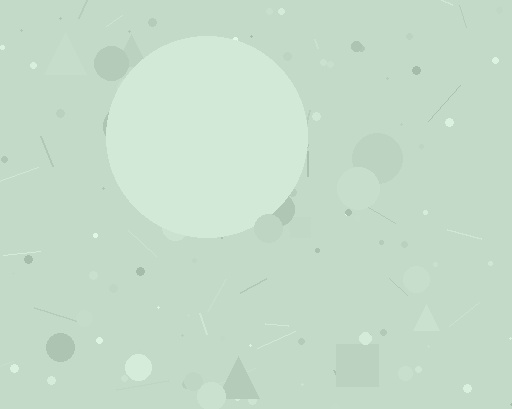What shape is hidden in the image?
A circle is hidden in the image.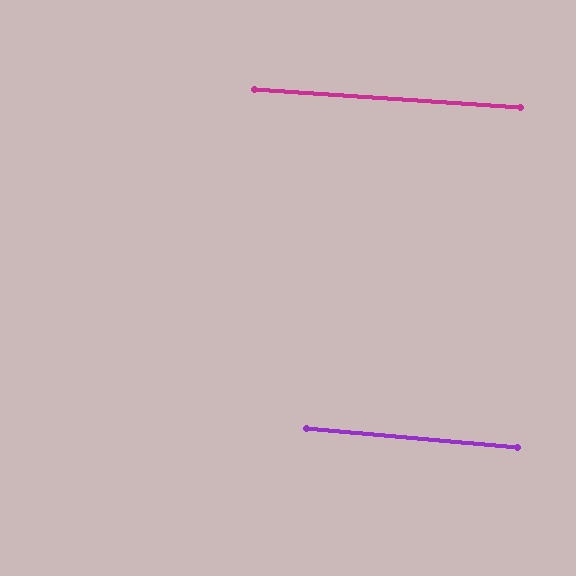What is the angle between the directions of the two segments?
Approximately 1 degree.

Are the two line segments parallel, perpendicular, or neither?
Parallel — their directions differ by only 1.2°.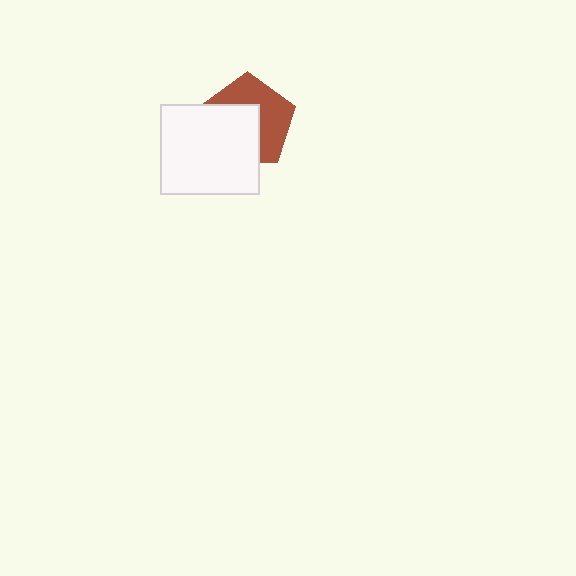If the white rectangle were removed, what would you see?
You would see the complete brown pentagon.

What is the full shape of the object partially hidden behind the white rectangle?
The partially hidden object is a brown pentagon.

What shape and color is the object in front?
The object in front is a white rectangle.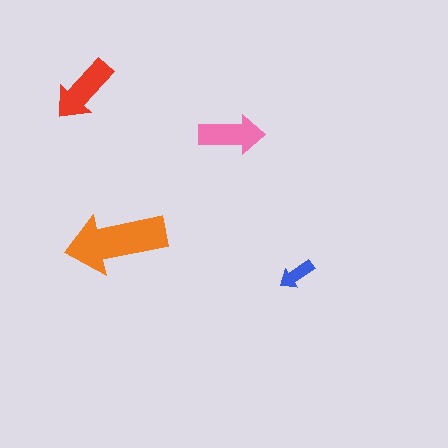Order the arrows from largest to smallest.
the orange one, the red one, the pink one, the blue one.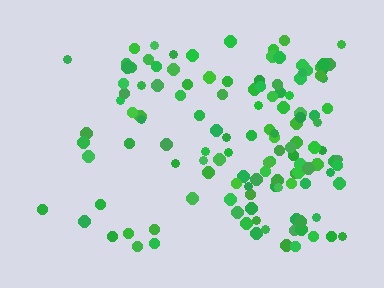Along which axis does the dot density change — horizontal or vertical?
Horizontal.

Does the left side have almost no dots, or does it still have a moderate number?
Still a moderate number, just noticeably fewer than the right.